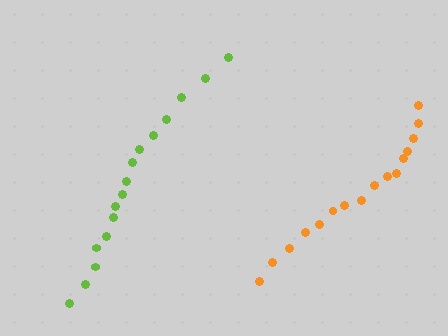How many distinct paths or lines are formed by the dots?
There are 2 distinct paths.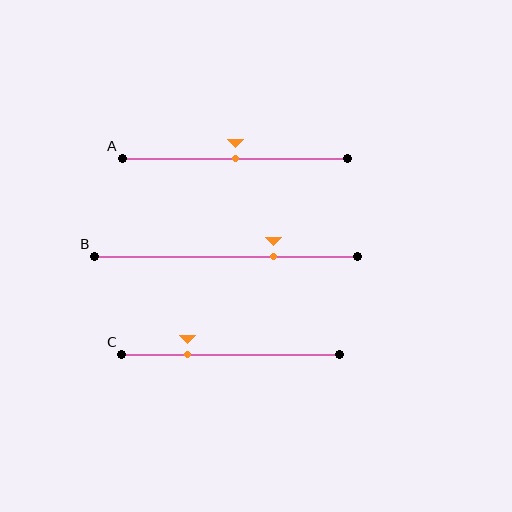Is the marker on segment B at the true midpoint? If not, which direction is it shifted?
No, the marker on segment B is shifted to the right by about 18% of the segment length.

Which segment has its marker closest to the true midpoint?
Segment A has its marker closest to the true midpoint.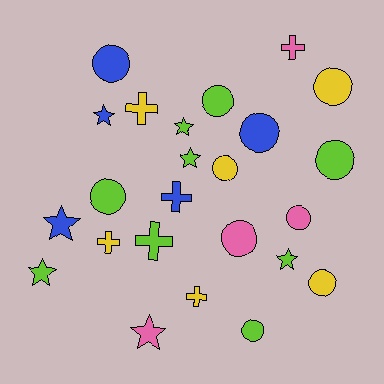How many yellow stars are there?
There are no yellow stars.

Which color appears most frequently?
Lime, with 9 objects.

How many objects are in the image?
There are 24 objects.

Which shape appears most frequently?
Circle, with 11 objects.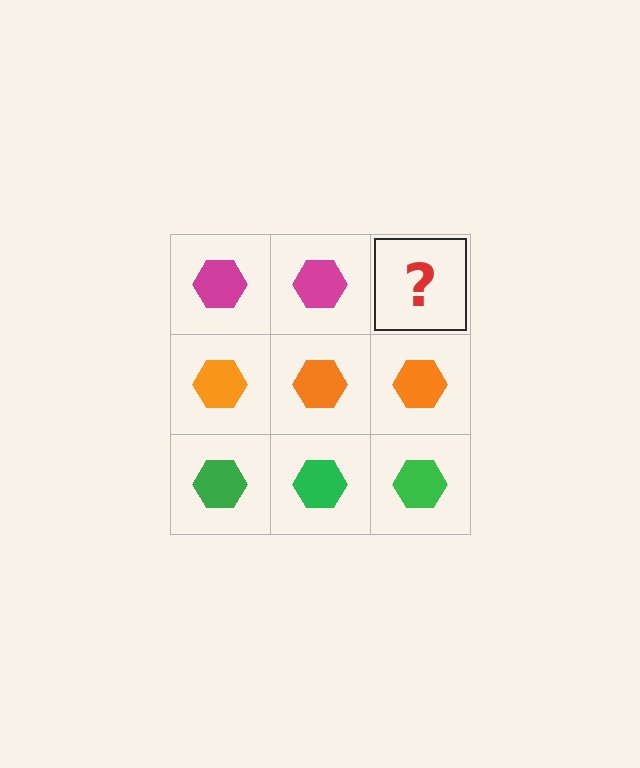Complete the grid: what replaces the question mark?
The question mark should be replaced with a magenta hexagon.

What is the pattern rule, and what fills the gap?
The rule is that each row has a consistent color. The gap should be filled with a magenta hexagon.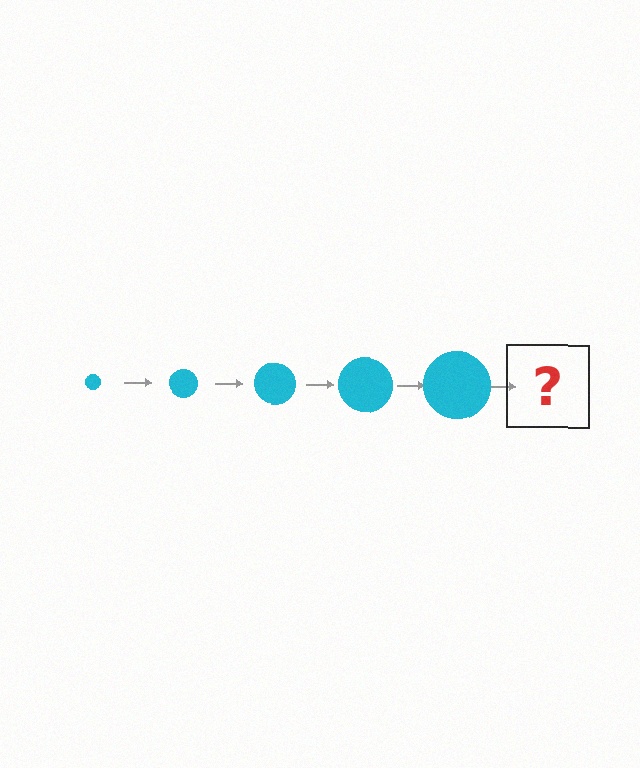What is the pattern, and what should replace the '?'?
The pattern is that the circle gets progressively larger each step. The '?' should be a cyan circle, larger than the previous one.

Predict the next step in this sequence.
The next step is a cyan circle, larger than the previous one.